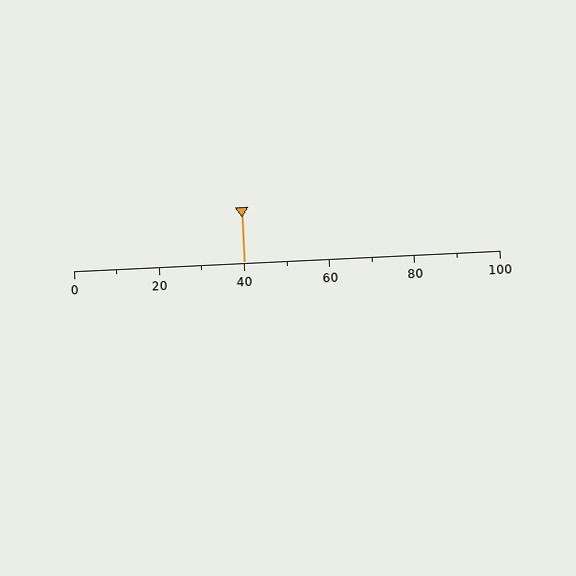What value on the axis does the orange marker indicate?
The marker indicates approximately 40.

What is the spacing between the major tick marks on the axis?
The major ticks are spaced 20 apart.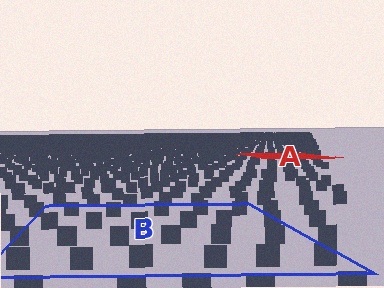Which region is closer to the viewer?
Region B is closer. The texture elements there are larger and more spread out.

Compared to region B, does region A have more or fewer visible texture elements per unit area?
Region A has more texture elements per unit area — they are packed more densely because it is farther away.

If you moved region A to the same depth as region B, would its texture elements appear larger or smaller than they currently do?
They would appear larger. At a closer depth, the same texture elements are projected at a bigger on-screen size.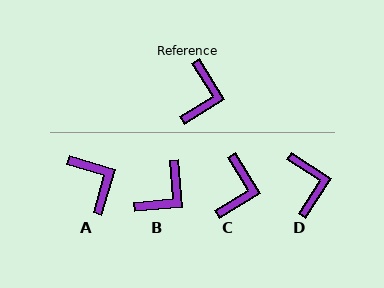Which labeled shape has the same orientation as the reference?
C.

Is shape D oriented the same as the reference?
No, it is off by about 25 degrees.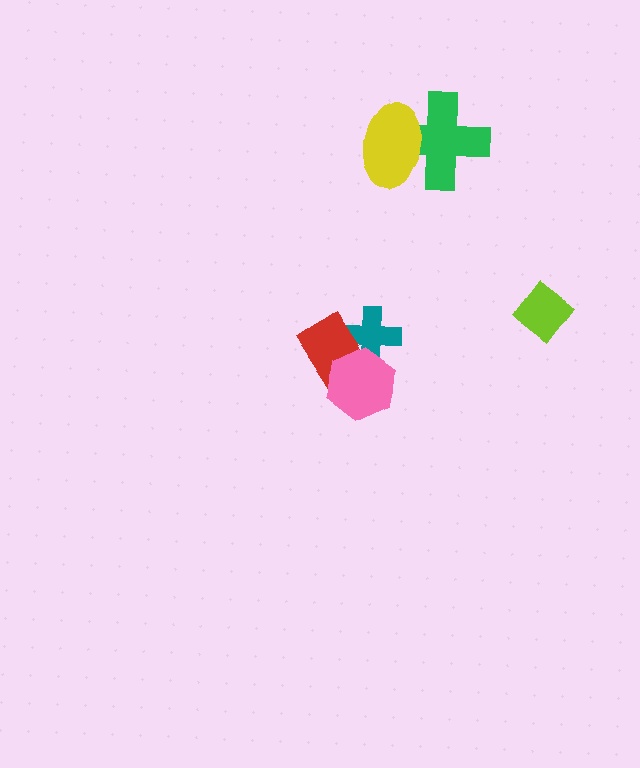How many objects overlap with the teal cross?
2 objects overlap with the teal cross.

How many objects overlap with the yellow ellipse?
1 object overlaps with the yellow ellipse.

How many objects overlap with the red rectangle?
2 objects overlap with the red rectangle.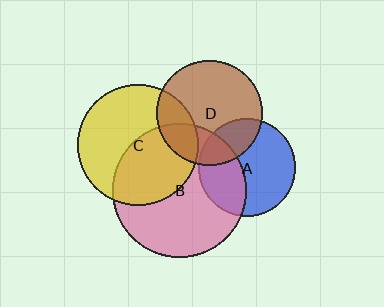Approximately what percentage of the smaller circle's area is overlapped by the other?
Approximately 25%.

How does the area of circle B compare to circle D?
Approximately 1.6 times.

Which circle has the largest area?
Circle B (pink).